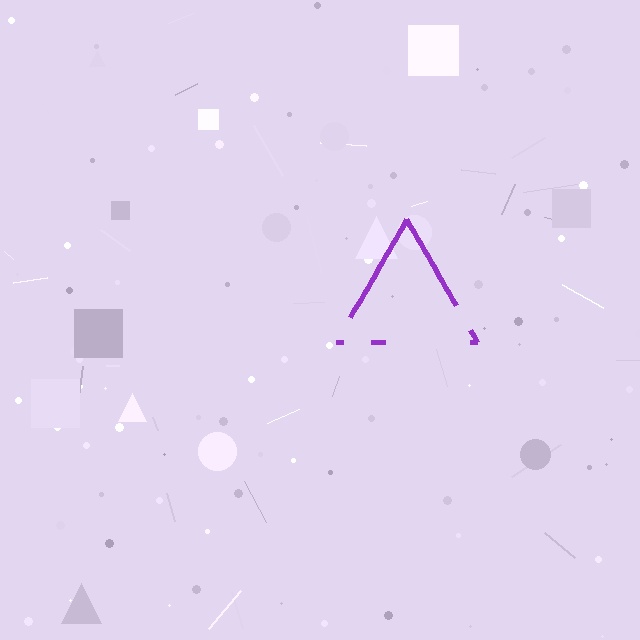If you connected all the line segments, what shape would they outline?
They would outline a triangle.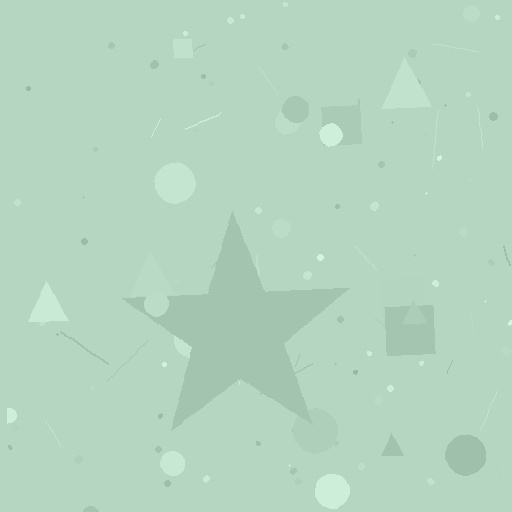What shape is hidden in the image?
A star is hidden in the image.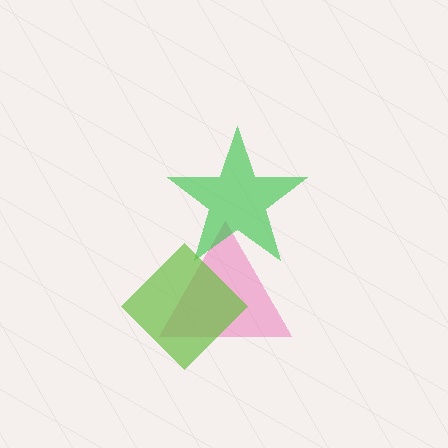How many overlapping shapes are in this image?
There are 3 overlapping shapes in the image.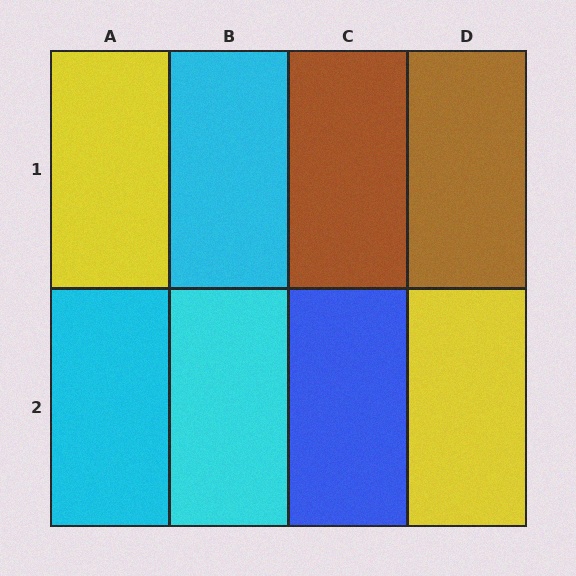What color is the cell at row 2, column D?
Yellow.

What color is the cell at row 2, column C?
Blue.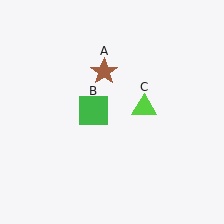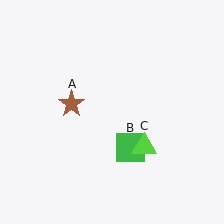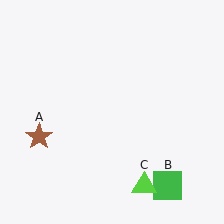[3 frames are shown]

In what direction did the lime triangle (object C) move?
The lime triangle (object C) moved down.